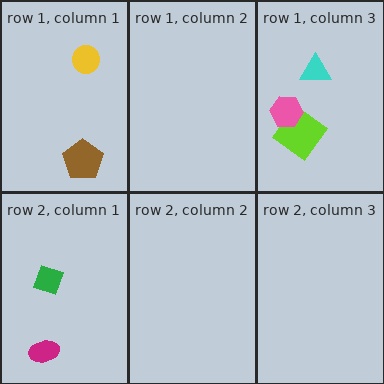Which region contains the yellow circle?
The row 1, column 1 region.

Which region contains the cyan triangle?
The row 1, column 3 region.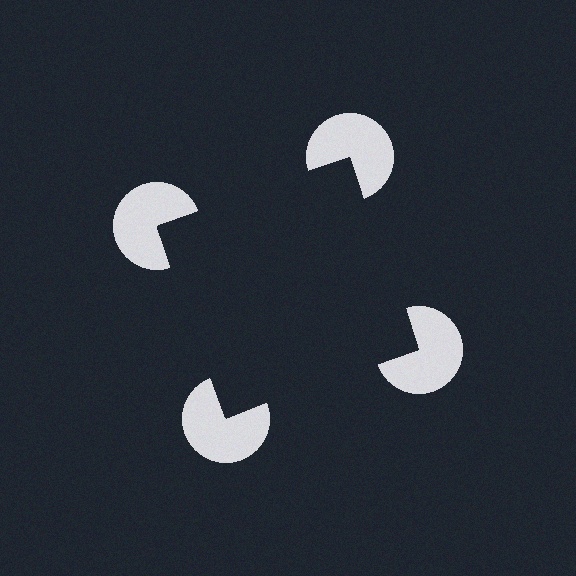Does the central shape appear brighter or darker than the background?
It typically appears slightly darker than the background, even though no actual brightness change is drawn.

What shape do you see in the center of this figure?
An illusory square — its edges are inferred from the aligned wedge cuts in the pac-man discs, not physically drawn.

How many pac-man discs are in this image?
There are 4 — one at each vertex of the illusory square.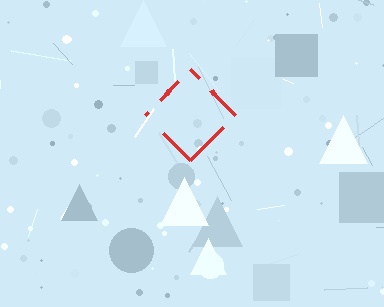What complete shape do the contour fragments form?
The contour fragments form a diamond.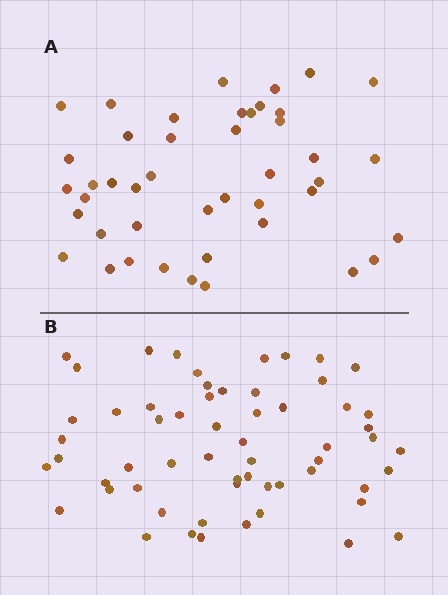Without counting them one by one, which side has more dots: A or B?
Region B (the bottom region) has more dots.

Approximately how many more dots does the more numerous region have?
Region B has approximately 15 more dots than region A.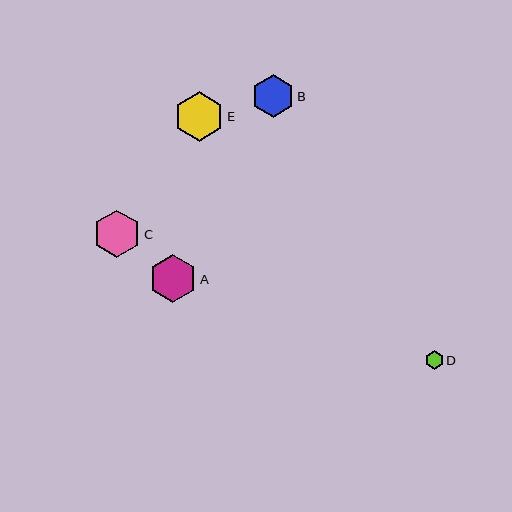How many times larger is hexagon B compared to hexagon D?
Hexagon B is approximately 2.3 times the size of hexagon D.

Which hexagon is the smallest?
Hexagon D is the smallest with a size of approximately 19 pixels.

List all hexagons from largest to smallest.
From largest to smallest: E, A, C, B, D.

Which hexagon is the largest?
Hexagon E is the largest with a size of approximately 50 pixels.